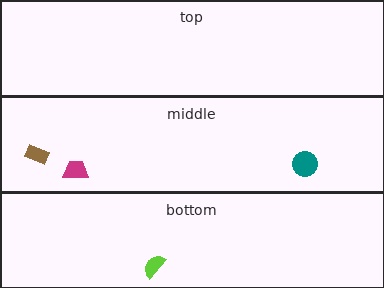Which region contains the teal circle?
The middle region.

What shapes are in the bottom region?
The lime semicircle.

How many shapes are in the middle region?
3.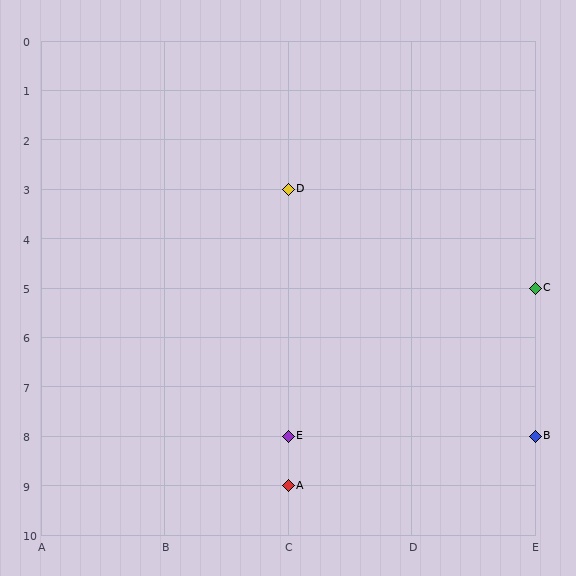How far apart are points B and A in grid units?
Points B and A are 2 columns and 1 row apart (about 2.2 grid units diagonally).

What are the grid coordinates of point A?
Point A is at grid coordinates (C, 9).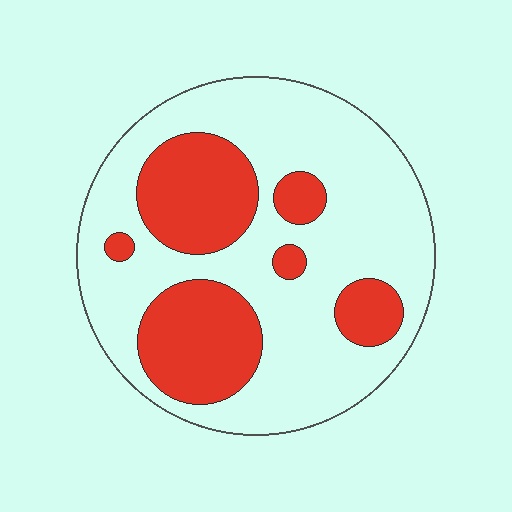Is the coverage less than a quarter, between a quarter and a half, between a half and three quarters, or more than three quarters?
Between a quarter and a half.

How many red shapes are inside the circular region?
6.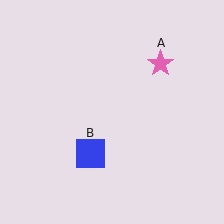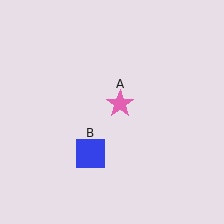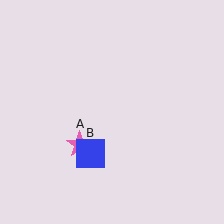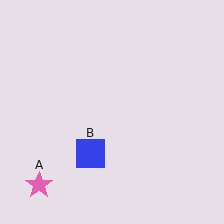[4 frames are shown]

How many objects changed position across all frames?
1 object changed position: pink star (object A).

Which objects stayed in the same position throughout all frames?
Blue square (object B) remained stationary.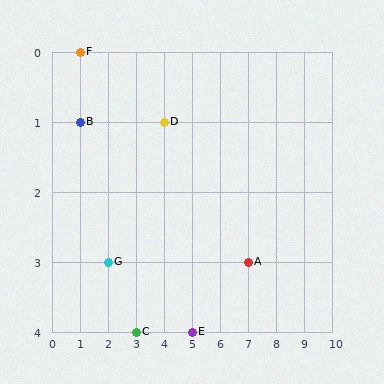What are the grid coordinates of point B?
Point B is at grid coordinates (1, 1).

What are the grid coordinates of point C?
Point C is at grid coordinates (3, 4).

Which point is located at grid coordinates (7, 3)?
Point A is at (7, 3).